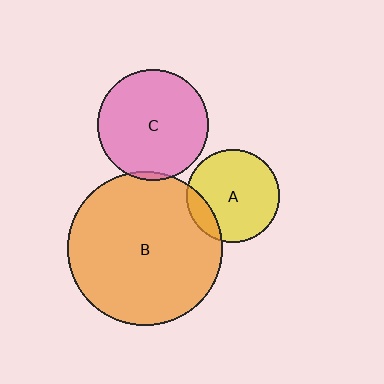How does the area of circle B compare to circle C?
Approximately 1.9 times.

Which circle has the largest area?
Circle B (orange).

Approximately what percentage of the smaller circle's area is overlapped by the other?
Approximately 15%.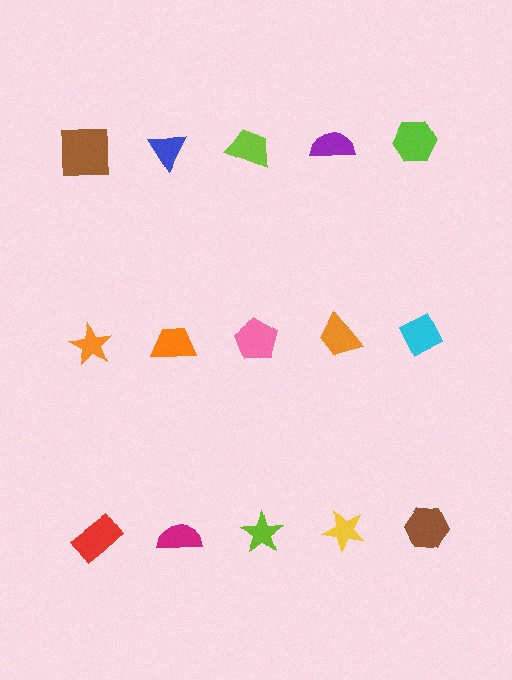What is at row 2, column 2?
An orange trapezoid.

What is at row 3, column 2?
A magenta semicircle.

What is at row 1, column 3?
A lime trapezoid.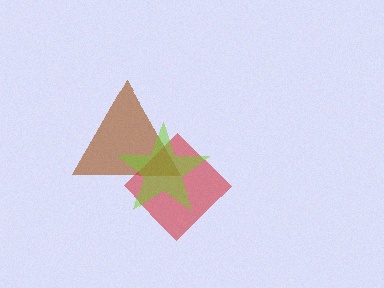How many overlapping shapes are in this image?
There are 3 overlapping shapes in the image.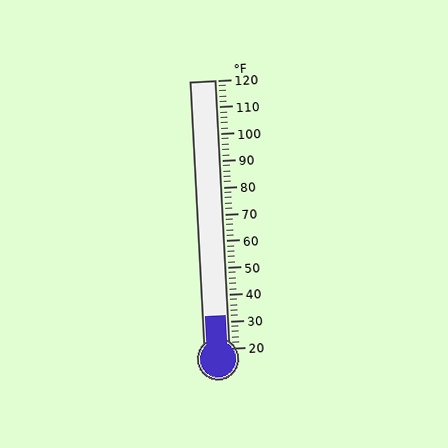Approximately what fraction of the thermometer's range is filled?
The thermometer is filled to approximately 10% of its range.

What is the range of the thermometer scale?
The thermometer scale ranges from 20°F to 120°F.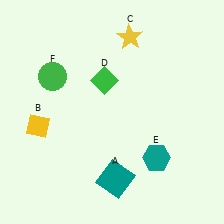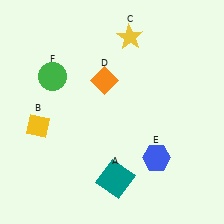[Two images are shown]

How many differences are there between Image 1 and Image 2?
There are 2 differences between the two images.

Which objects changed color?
D changed from green to orange. E changed from teal to blue.